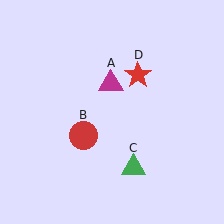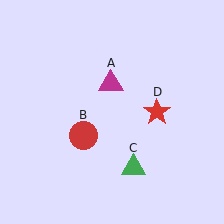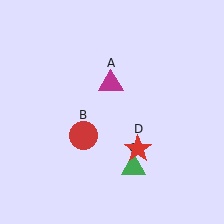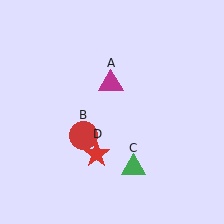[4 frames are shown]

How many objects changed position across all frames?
1 object changed position: red star (object D).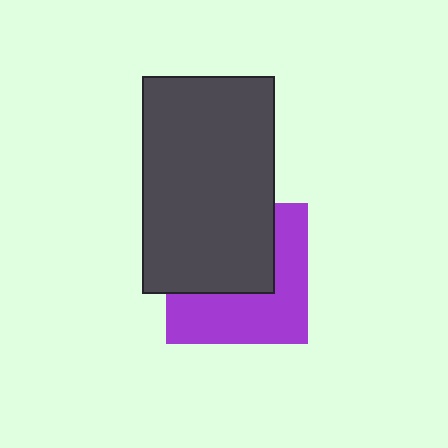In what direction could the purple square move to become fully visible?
The purple square could move down. That would shift it out from behind the dark gray rectangle entirely.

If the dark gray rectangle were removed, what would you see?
You would see the complete purple square.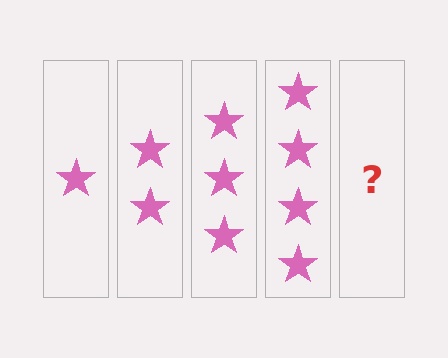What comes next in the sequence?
The next element should be 5 stars.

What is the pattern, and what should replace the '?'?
The pattern is that each step adds one more star. The '?' should be 5 stars.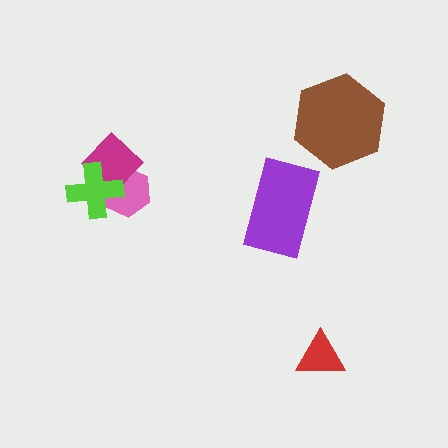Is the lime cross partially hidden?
No, no other shape covers it.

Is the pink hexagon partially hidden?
Yes, it is partially covered by another shape.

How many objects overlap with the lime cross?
2 objects overlap with the lime cross.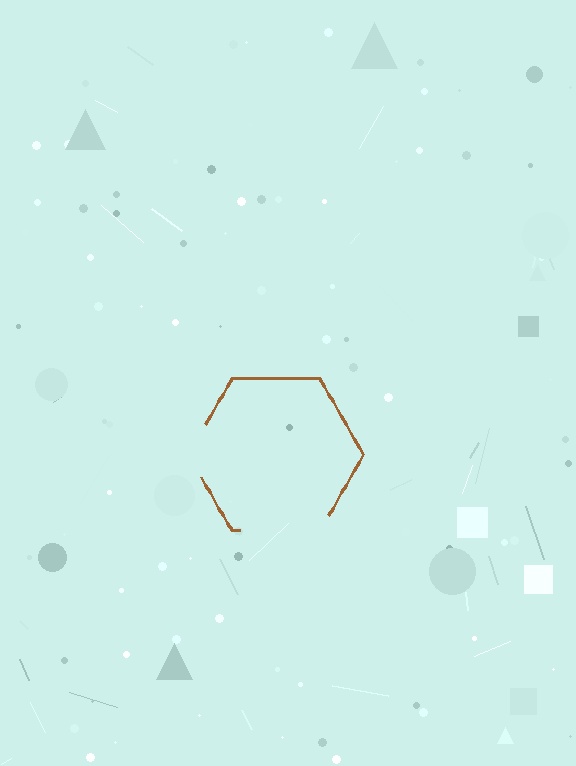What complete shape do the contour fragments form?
The contour fragments form a hexagon.